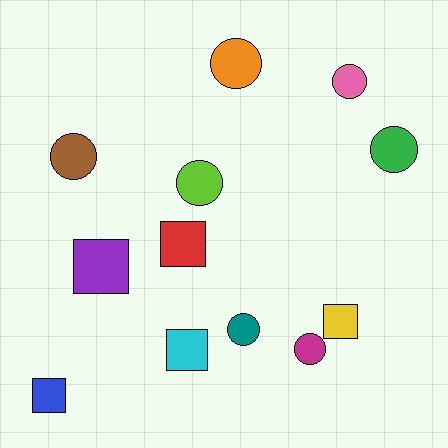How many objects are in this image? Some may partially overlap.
There are 12 objects.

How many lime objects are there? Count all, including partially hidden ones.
There is 1 lime object.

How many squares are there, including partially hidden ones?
There are 5 squares.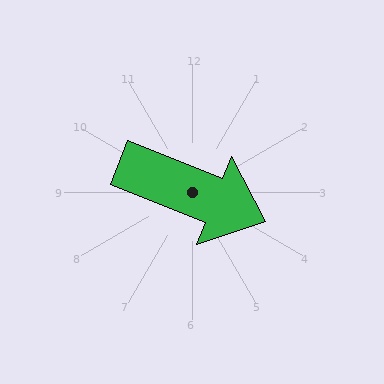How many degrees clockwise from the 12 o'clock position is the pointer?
Approximately 112 degrees.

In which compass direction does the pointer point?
East.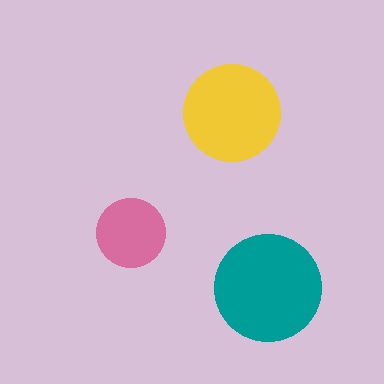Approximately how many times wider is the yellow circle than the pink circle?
About 1.5 times wider.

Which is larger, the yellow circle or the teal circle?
The teal one.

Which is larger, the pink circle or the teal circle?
The teal one.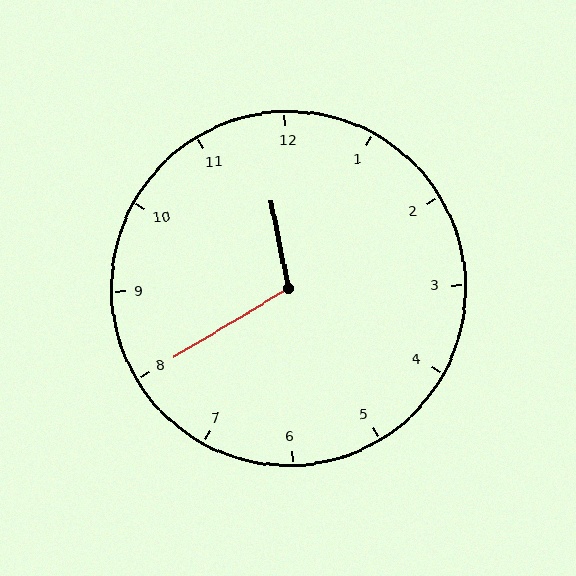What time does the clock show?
11:40.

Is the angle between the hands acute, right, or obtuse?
It is obtuse.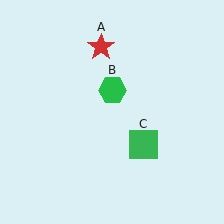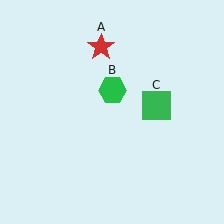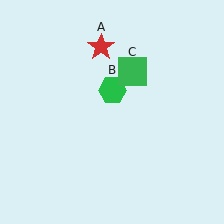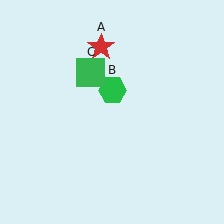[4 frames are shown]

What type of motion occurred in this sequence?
The green square (object C) rotated counterclockwise around the center of the scene.